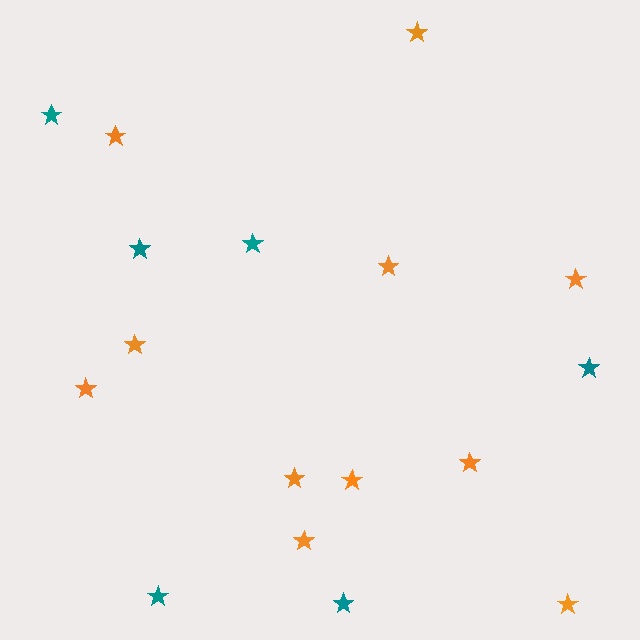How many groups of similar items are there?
There are 2 groups: one group of teal stars (6) and one group of orange stars (11).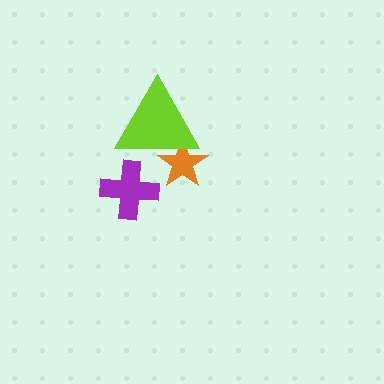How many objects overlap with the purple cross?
0 objects overlap with the purple cross.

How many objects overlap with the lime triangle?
1 object overlaps with the lime triangle.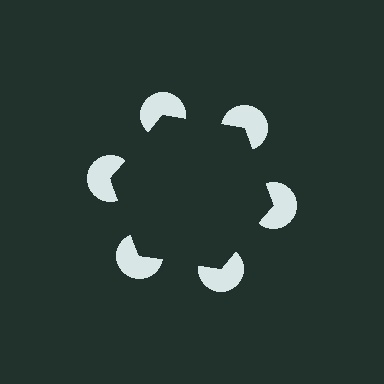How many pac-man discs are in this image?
There are 6 — one at each vertex of the illusory hexagon.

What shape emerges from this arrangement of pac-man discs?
An illusory hexagon — its edges are inferred from the aligned wedge cuts in the pac-man discs, not physically drawn.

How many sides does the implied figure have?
6 sides.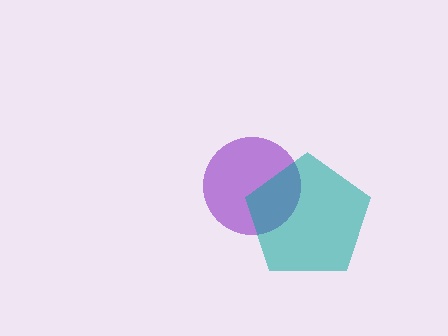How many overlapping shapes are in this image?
There are 2 overlapping shapes in the image.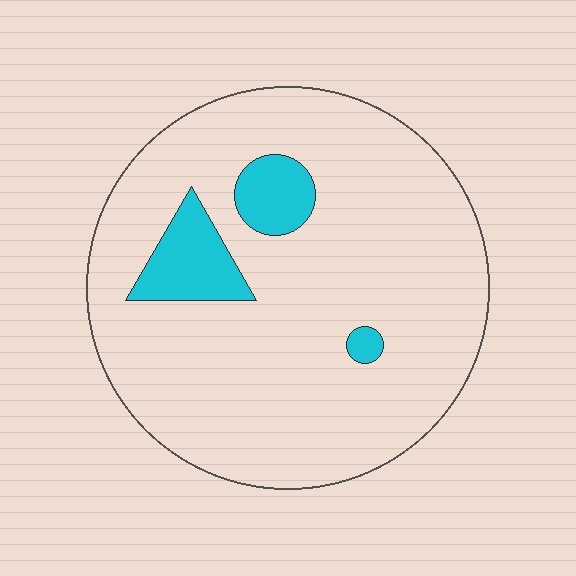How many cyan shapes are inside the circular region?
3.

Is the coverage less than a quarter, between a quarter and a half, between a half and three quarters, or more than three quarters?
Less than a quarter.